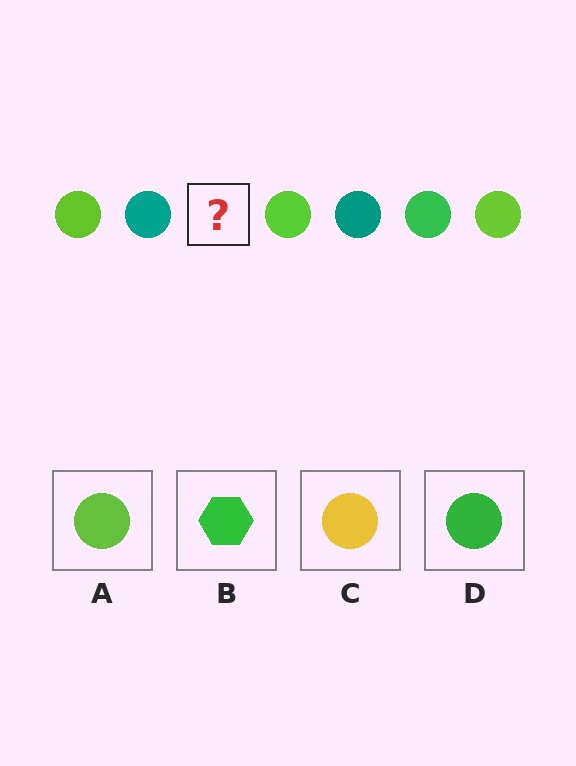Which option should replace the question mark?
Option D.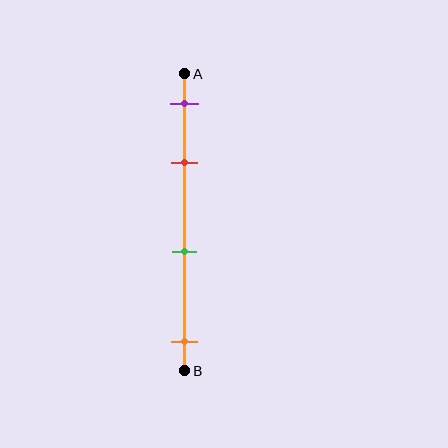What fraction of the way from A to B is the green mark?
The green mark is approximately 60% (0.6) of the way from A to B.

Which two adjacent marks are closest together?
The purple and red marks are the closest adjacent pair.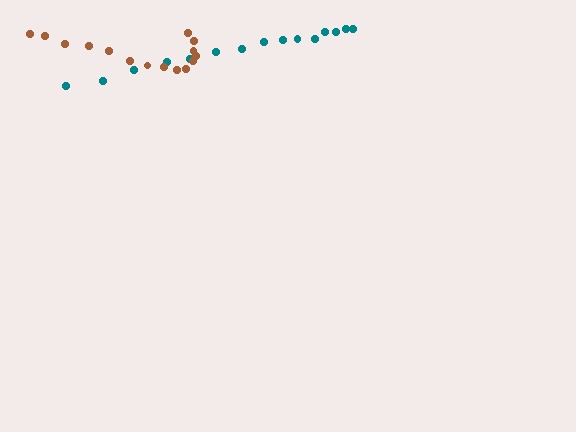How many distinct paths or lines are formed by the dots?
There are 2 distinct paths.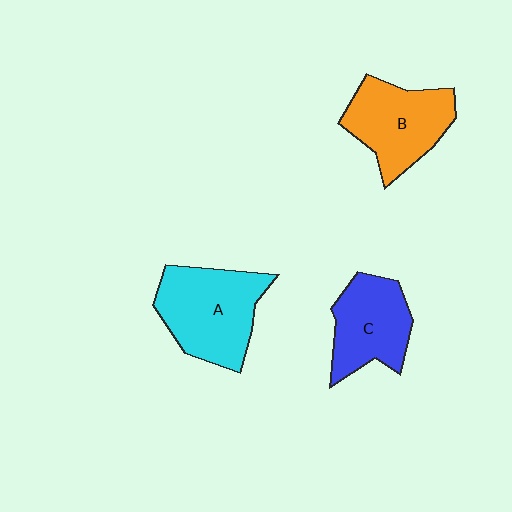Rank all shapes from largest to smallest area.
From largest to smallest: A (cyan), B (orange), C (blue).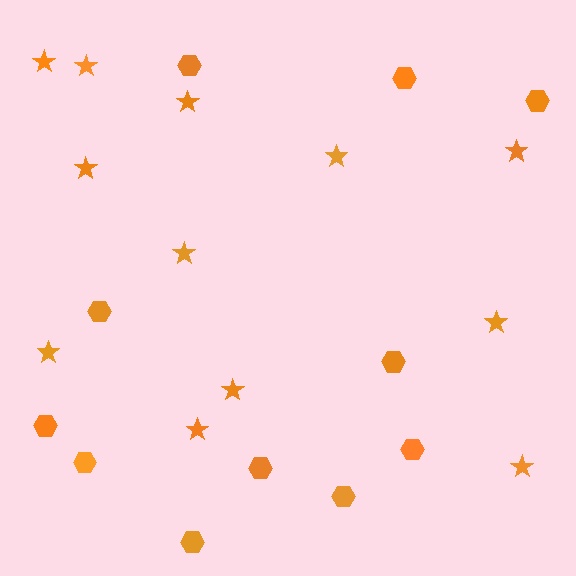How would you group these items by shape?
There are 2 groups: one group of hexagons (11) and one group of stars (12).